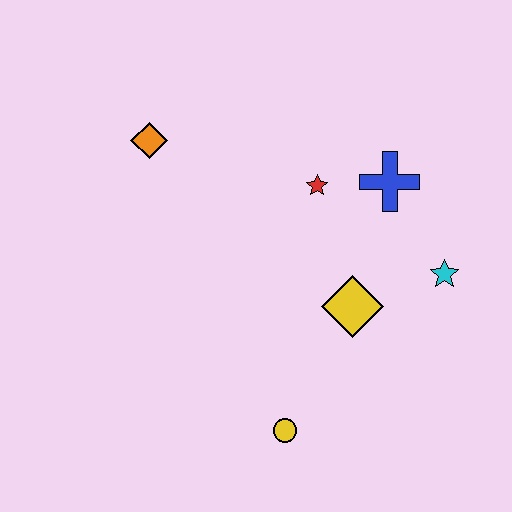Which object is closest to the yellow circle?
The yellow diamond is closest to the yellow circle.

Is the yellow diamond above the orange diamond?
No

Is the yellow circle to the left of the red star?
Yes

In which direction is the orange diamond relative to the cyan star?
The orange diamond is to the left of the cyan star.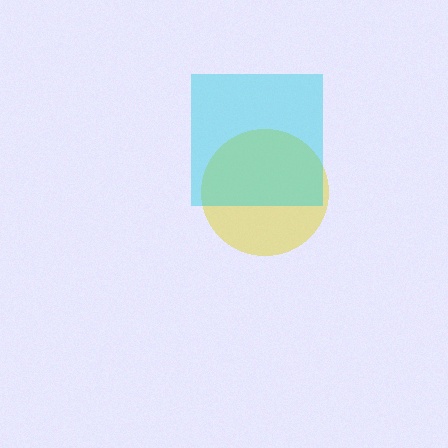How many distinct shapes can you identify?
There are 2 distinct shapes: a yellow circle, a cyan square.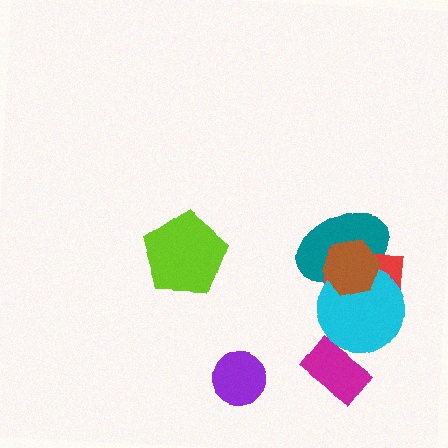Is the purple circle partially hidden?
No, no other shape covers it.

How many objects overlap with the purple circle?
0 objects overlap with the purple circle.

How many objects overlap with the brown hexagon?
3 objects overlap with the brown hexagon.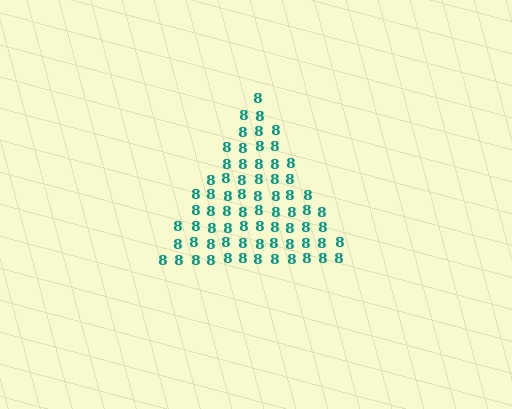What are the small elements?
The small elements are digit 8's.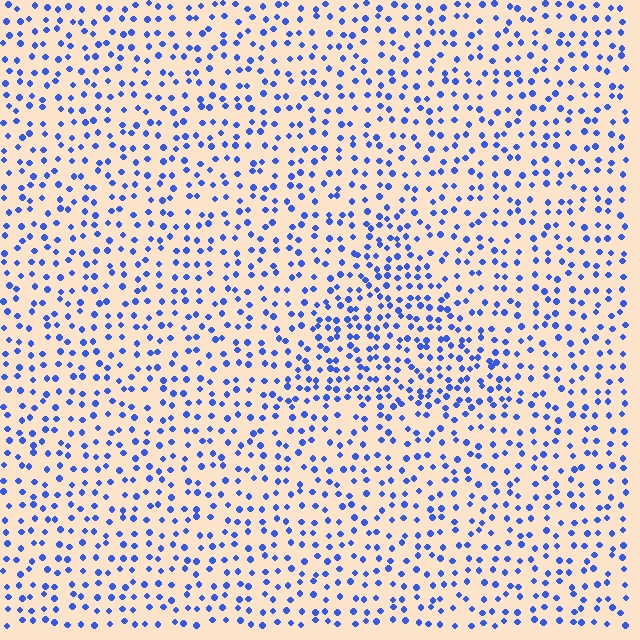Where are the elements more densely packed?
The elements are more densely packed inside the triangle boundary.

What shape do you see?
I see a triangle.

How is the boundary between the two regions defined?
The boundary is defined by a change in element density (approximately 1.6x ratio). All elements are the same color, size, and shape.